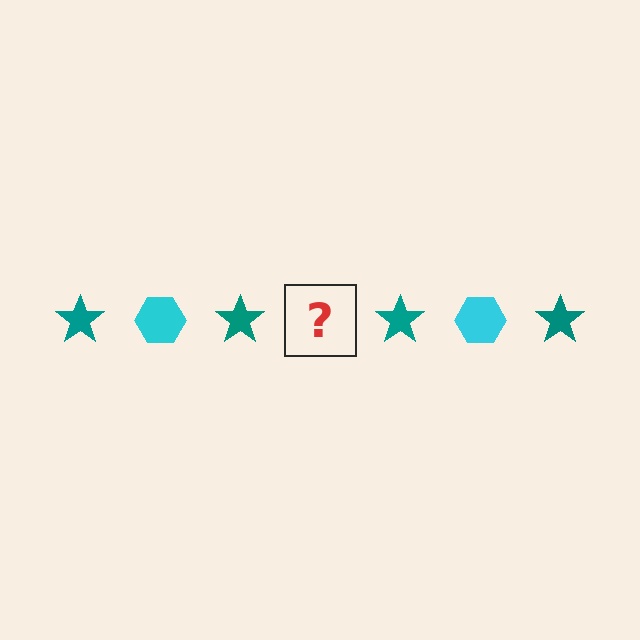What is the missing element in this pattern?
The missing element is a cyan hexagon.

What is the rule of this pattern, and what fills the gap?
The rule is that the pattern alternates between teal star and cyan hexagon. The gap should be filled with a cyan hexagon.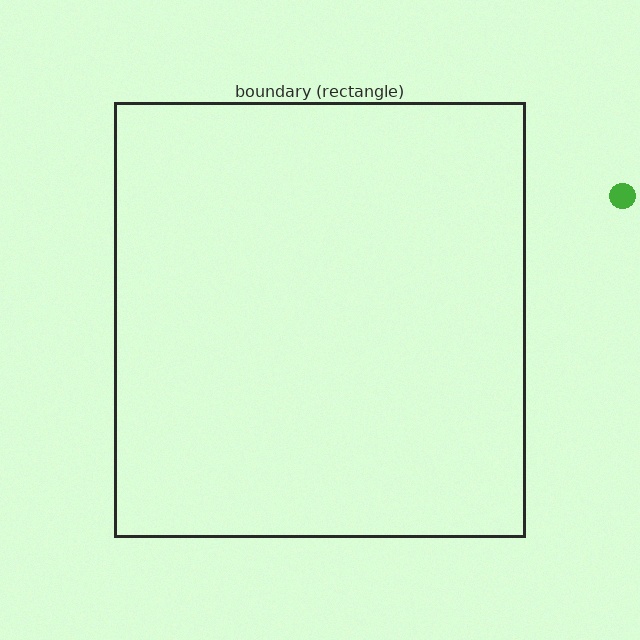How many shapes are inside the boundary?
0 inside, 1 outside.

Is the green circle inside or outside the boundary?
Outside.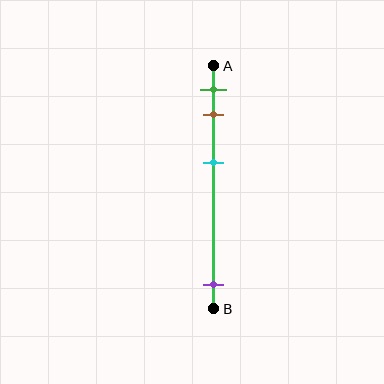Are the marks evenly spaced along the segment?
No, the marks are not evenly spaced.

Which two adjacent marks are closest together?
The green and brown marks are the closest adjacent pair.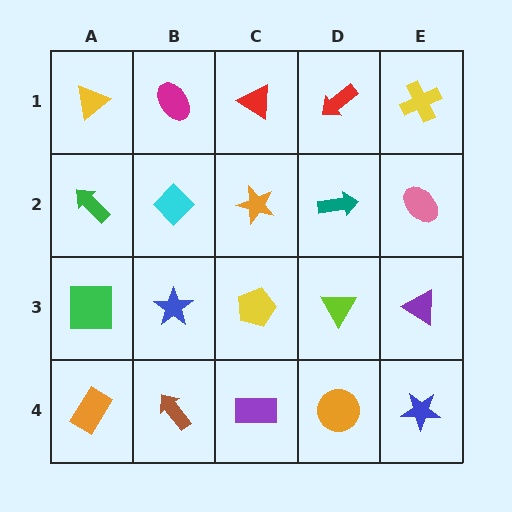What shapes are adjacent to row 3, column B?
A cyan diamond (row 2, column B), a brown arrow (row 4, column B), a green square (row 3, column A), a yellow pentagon (row 3, column C).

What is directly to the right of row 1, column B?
A red triangle.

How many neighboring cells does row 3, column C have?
4.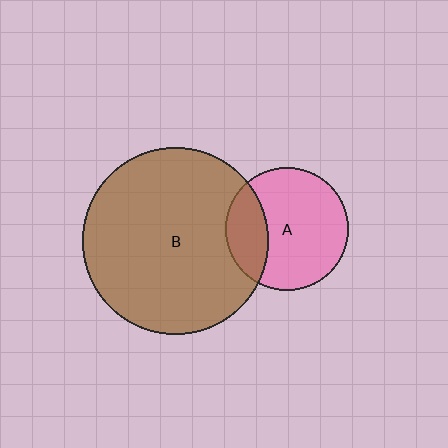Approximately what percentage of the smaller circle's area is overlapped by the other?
Approximately 25%.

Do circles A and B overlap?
Yes.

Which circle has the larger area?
Circle B (brown).